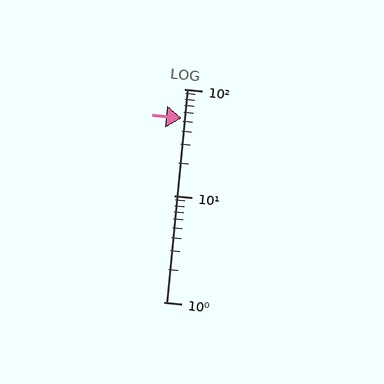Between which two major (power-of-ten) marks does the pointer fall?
The pointer is between 10 and 100.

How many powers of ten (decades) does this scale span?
The scale spans 2 decades, from 1 to 100.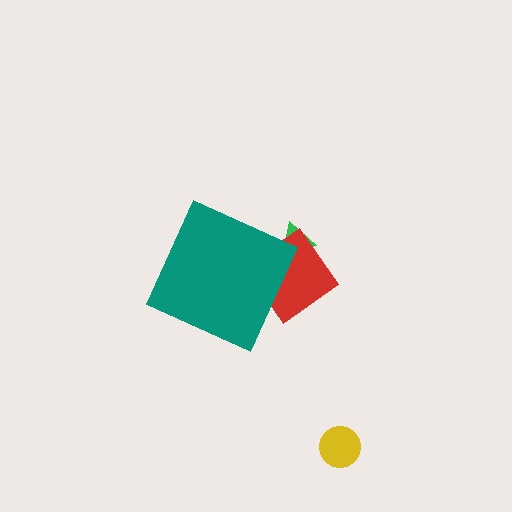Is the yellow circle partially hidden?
No, the yellow circle is fully visible.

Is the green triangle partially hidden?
Yes, the green triangle is partially hidden behind the teal diamond.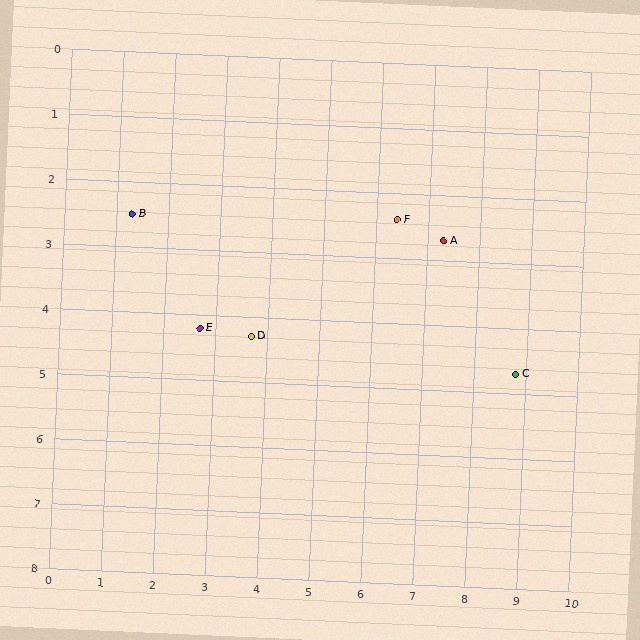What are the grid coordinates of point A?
Point A is at approximately (7.3, 2.7).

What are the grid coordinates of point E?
Point E is at approximately (2.7, 4.2).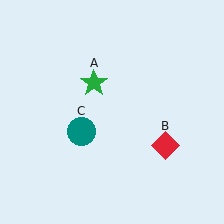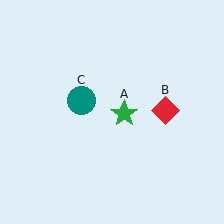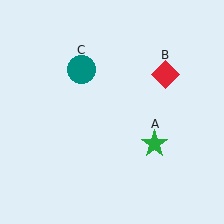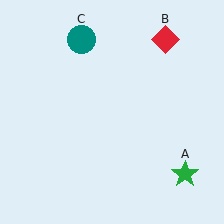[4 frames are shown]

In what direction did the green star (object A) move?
The green star (object A) moved down and to the right.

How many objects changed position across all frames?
3 objects changed position: green star (object A), red diamond (object B), teal circle (object C).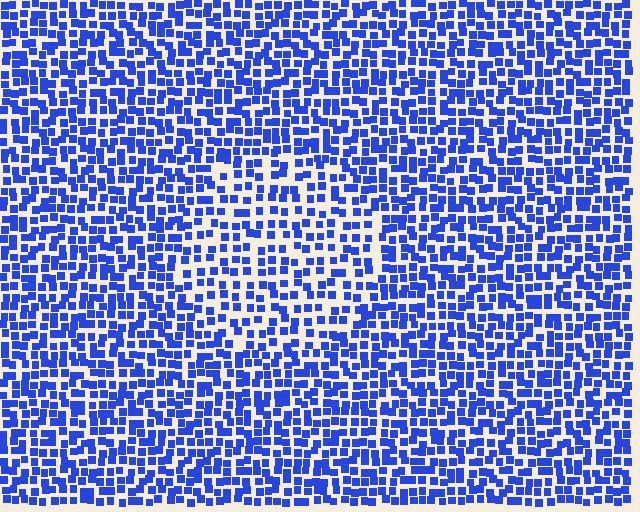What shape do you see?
I see a circle.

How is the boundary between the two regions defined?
The boundary is defined by a change in element density (approximately 1.5x ratio). All elements are the same color, size, and shape.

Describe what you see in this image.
The image contains small blue elements arranged at two different densities. A circle-shaped region is visible where the elements are less densely packed than the surrounding area.